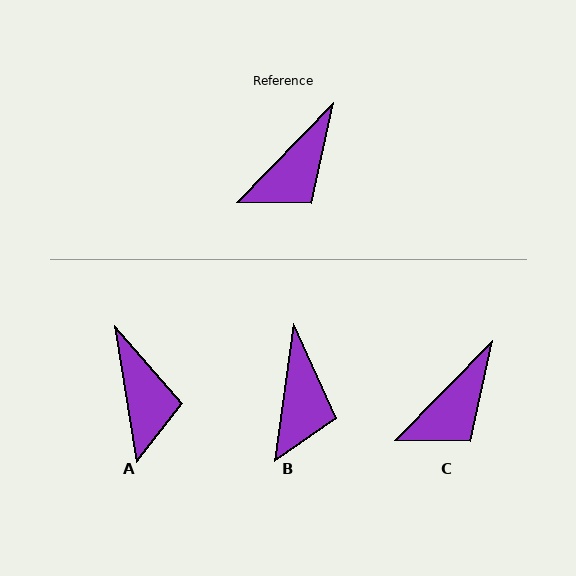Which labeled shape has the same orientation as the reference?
C.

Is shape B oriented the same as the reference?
No, it is off by about 36 degrees.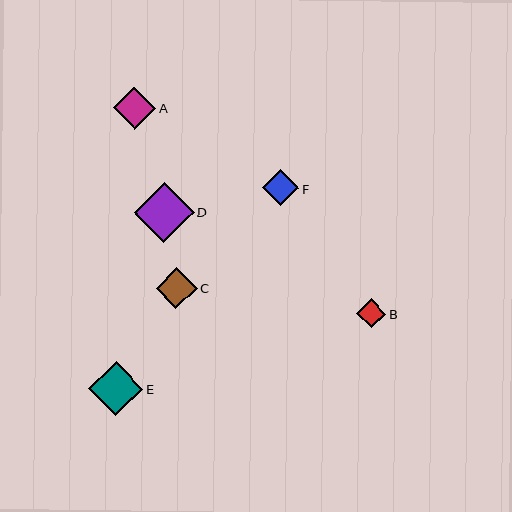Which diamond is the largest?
Diamond D is the largest with a size of approximately 60 pixels.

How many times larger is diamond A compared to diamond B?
Diamond A is approximately 1.5 times the size of diamond B.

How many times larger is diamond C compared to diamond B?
Diamond C is approximately 1.4 times the size of diamond B.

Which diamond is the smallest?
Diamond B is the smallest with a size of approximately 29 pixels.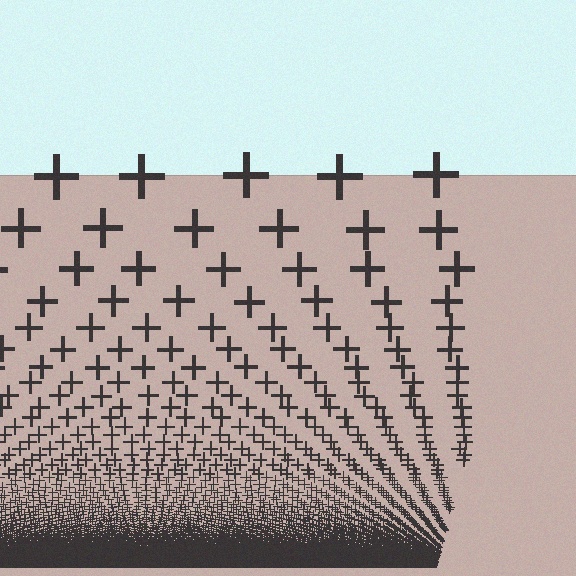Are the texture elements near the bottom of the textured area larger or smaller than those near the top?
Smaller. The gradient is inverted — elements near the bottom are smaller and denser.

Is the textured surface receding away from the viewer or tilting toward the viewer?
The surface appears to tilt toward the viewer. Texture elements get larger and sparser toward the top.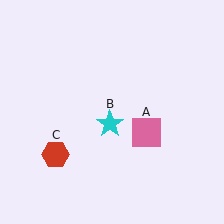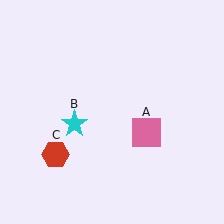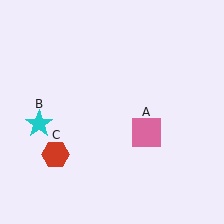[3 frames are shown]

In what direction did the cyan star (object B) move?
The cyan star (object B) moved left.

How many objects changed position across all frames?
1 object changed position: cyan star (object B).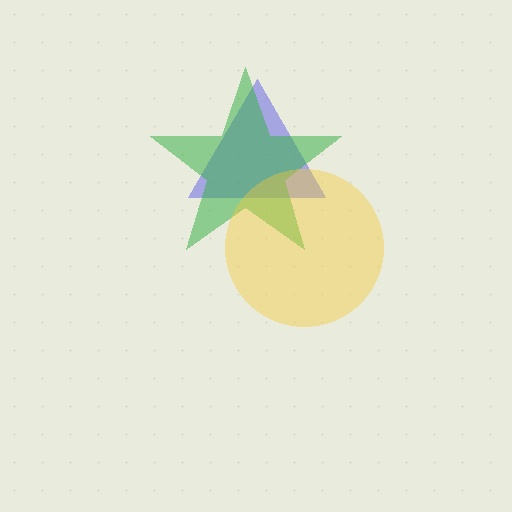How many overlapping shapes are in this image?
There are 3 overlapping shapes in the image.